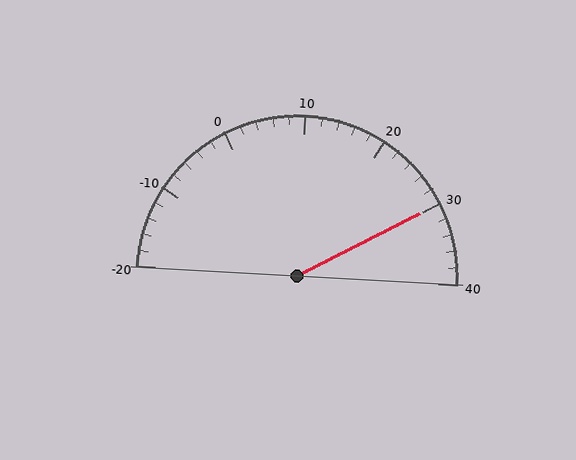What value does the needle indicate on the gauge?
The needle indicates approximately 30.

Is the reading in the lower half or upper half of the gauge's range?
The reading is in the upper half of the range (-20 to 40).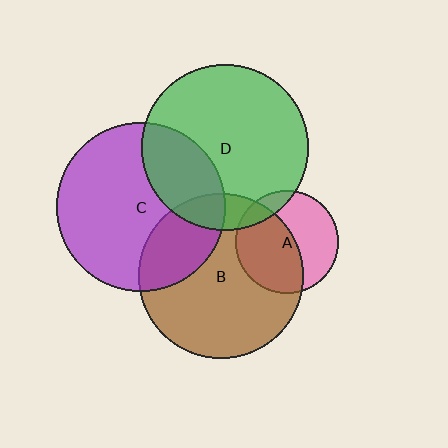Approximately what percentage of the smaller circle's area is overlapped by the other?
Approximately 10%.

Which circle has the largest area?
Circle C (purple).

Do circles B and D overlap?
Yes.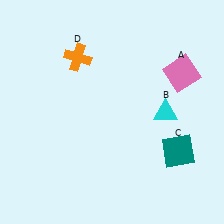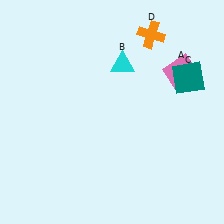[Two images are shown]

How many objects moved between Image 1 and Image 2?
3 objects moved between the two images.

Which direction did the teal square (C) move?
The teal square (C) moved up.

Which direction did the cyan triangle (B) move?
The cyan triangle (B) moved up.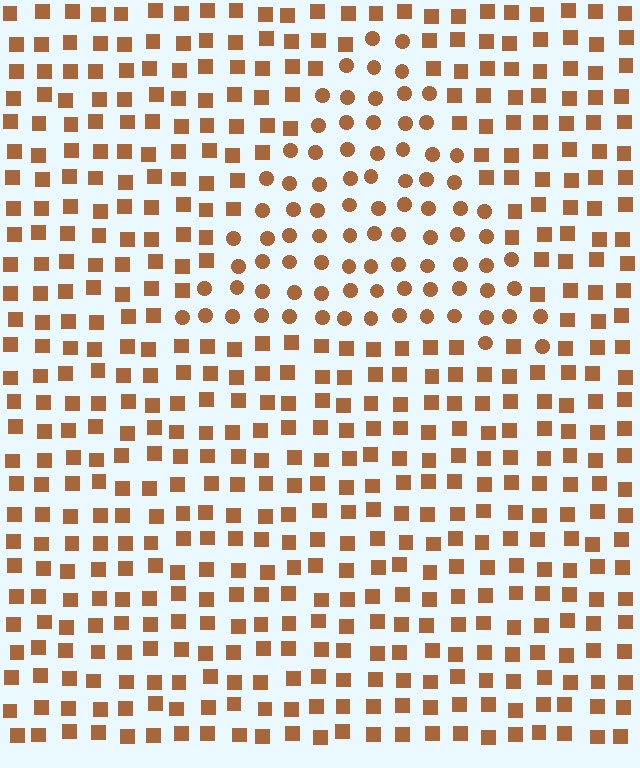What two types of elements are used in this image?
The image uses circles inside the triangle region and squares outside it.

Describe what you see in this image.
The image is filled with small brown elements arranged in a uniform grid. A triangle-shaped region contains circles, while the surrounding area contains squares. The boundary is defined purely by the change in element shape.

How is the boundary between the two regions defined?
The boundary is defined by a change in element shape: circles inside vs. squares outside. All elements share the same color and spacing.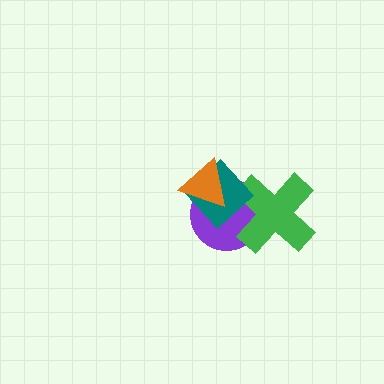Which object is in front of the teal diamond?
The orange triangle is in front of the teal diamond.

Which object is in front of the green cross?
The teal diamond is in front of the green cross.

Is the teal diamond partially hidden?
Yes, it is partially covered by another shape.